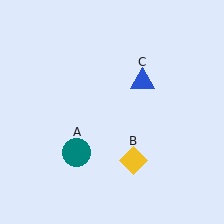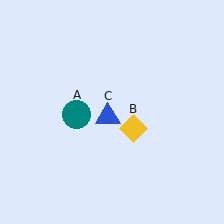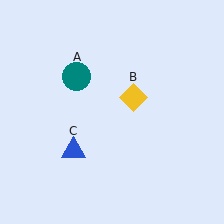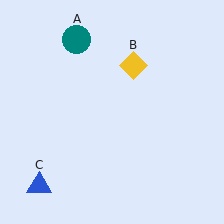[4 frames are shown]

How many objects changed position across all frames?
3 objects changed position: teal circle (object A), yellow diamond (object B), blue triangle (object C).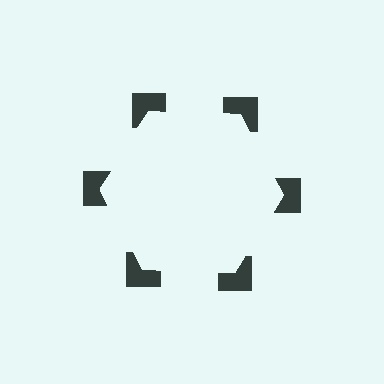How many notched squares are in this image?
There are 6 — one at each vertex of the illusory hexagon.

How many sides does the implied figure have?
6 sides.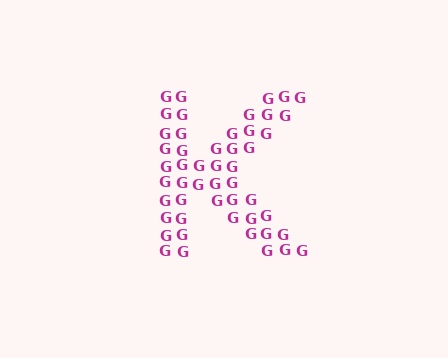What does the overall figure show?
The overall figure shows the letter K.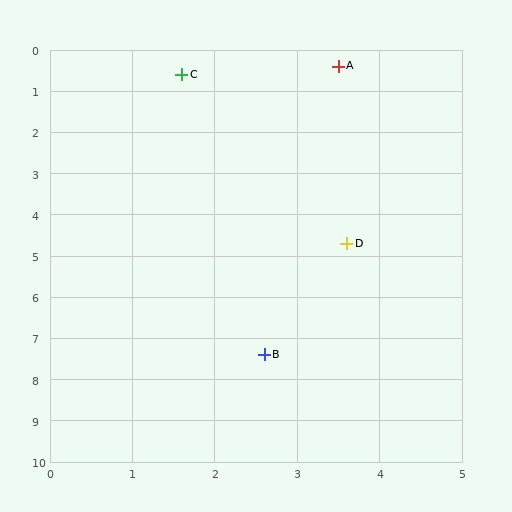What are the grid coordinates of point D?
Point D is at approximately (3.6, 4.7).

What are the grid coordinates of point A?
Point A is at approximately (3.5, 0.4).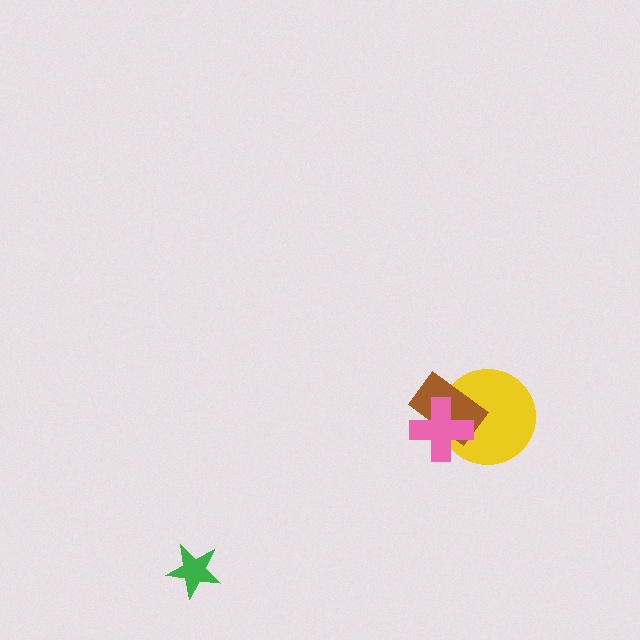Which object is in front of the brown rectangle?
The pink cross is in front of the brown rectangle.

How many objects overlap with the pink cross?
2 objects overlap with the pink cross.